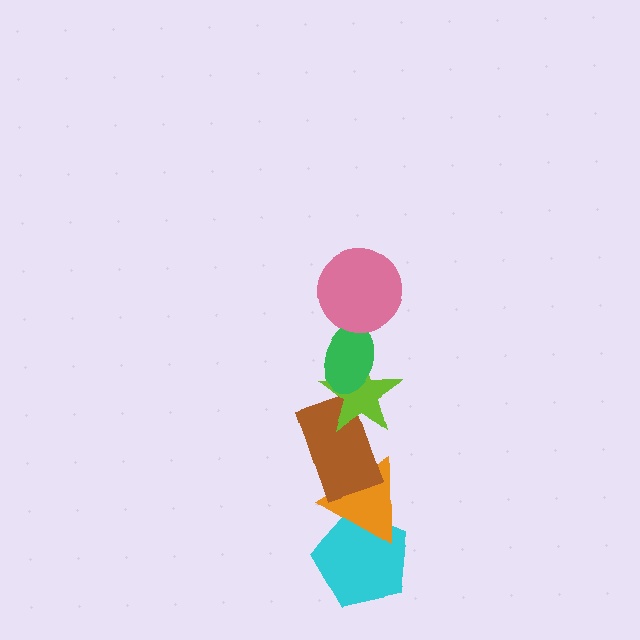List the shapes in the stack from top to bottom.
From top to bottom: the pink circle, the green ellipse, the lime star, the brown rectangle, the orange triangle, the cyan pentagon.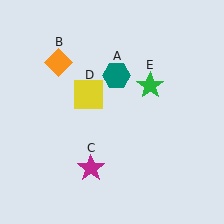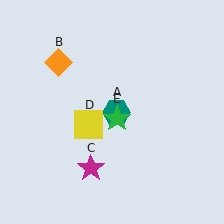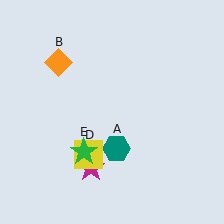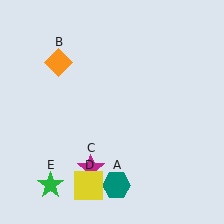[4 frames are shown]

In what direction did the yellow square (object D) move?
The yellow square (object D) moved down.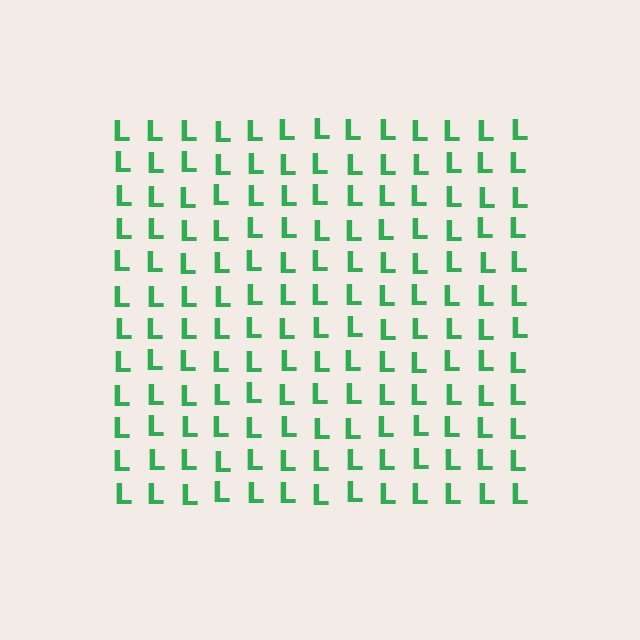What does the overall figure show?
The overall figure shows a square.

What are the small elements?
The small elements are letter L's.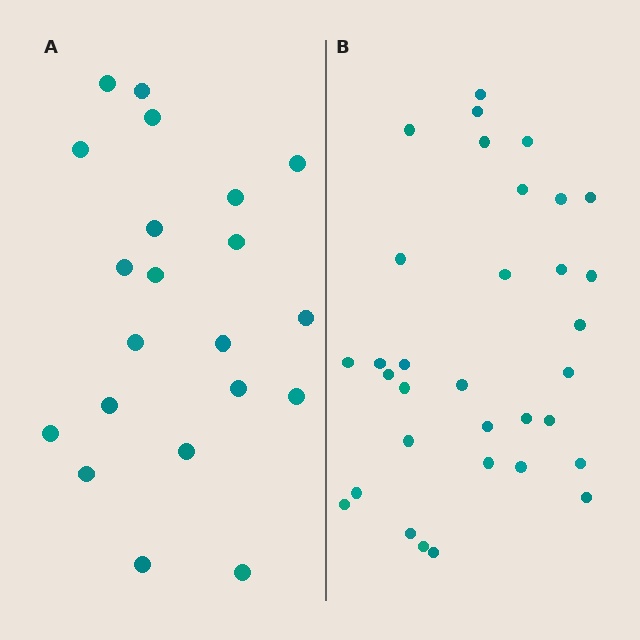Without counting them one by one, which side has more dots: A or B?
Region B (the right region) has more dots.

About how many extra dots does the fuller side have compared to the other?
Region B has roughly 12 or so more dots than region A.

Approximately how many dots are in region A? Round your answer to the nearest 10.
About 20 dots. (The exact count is 21, which rounds to 20.)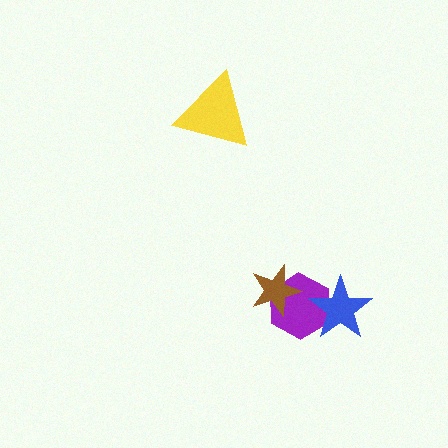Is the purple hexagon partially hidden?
Yes, it is partially covered by another shape.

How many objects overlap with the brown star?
1 object overlaps with the brown star.